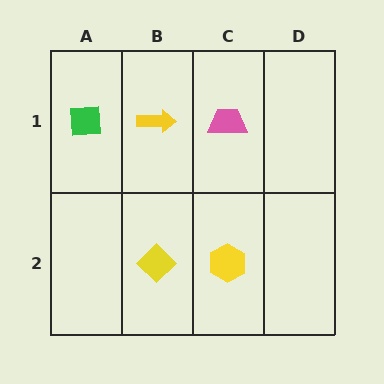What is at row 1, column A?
A green square.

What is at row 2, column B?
A yellow diamond.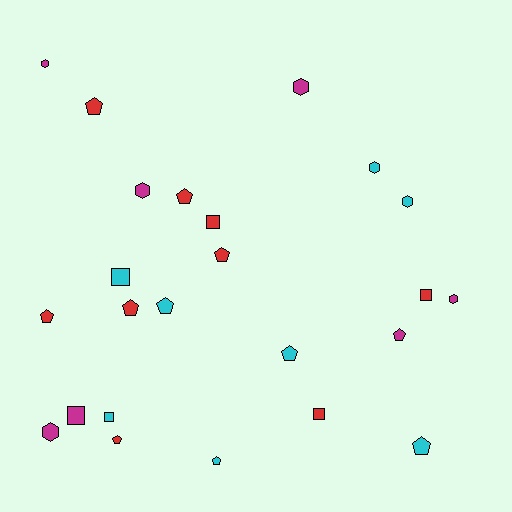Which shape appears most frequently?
Pentagon, with 11 objects.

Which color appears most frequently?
Red, with 9 objects.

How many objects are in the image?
There are 24 objects.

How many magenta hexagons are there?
There are 5 magenta hexagons.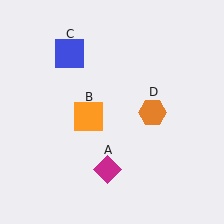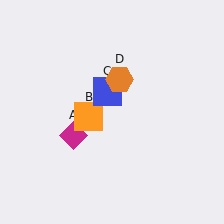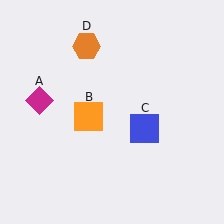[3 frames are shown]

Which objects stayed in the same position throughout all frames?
Orange square (object B) remained stationary.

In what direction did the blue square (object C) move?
The blue square (object C) moved down and to the right.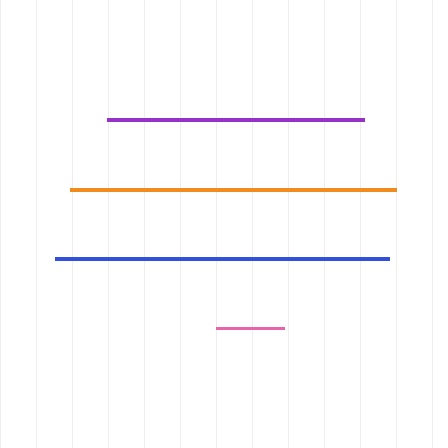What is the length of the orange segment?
The orange segment is approximately 326 pixels long.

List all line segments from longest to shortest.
From longest to shortest: blue, orange, purple, pink.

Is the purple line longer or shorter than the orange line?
The orange line is longer than the purple line.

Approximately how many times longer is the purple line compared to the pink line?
The purple line is approximately 3.8 times the length of the pink line.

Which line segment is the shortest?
The pink line is the shortest at approximately 67 pixels.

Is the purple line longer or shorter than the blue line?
The blue line is longer than the purple line.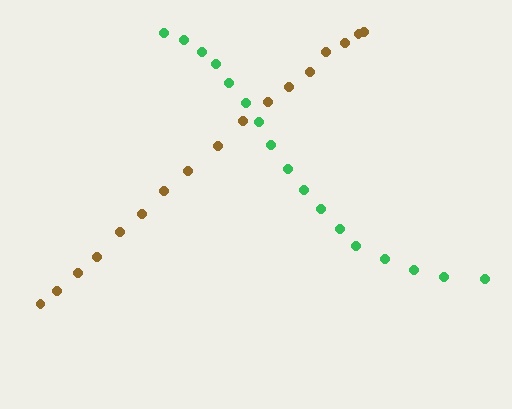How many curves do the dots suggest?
There are 2 distinct paths.